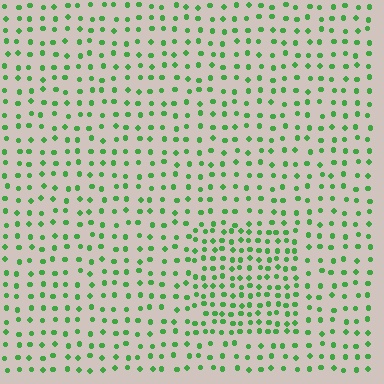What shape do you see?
I see a rectangle.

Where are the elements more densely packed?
The elements are more densely packed inside the rectangle boundary.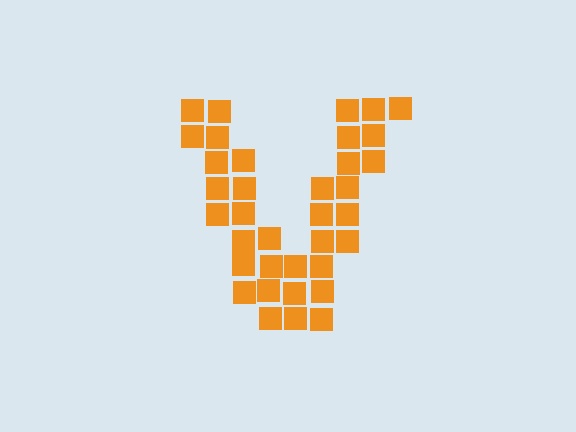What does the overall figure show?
The overall figure shows the letter V.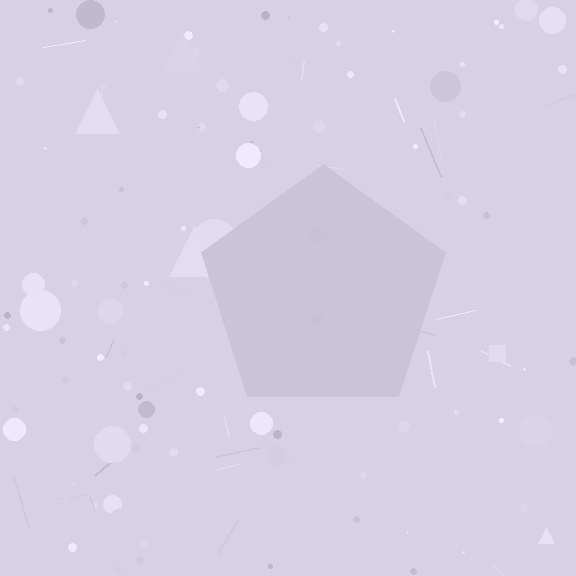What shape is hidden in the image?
A pentagon is hidden in the image.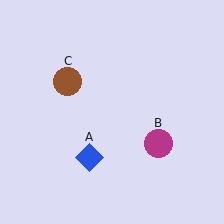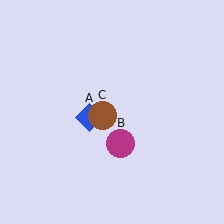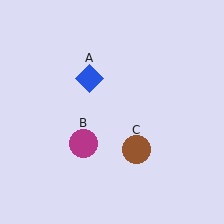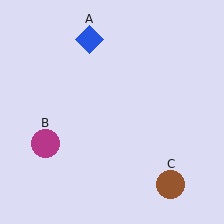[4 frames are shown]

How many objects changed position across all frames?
3 objects changed position: blue diamond (object A), magenta circle (object B), brown circle (object C).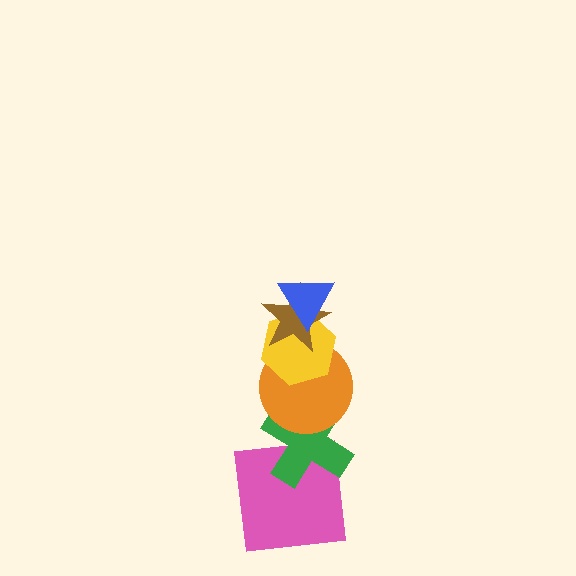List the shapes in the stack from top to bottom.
From top to bottom: the blue triangle, the brown star, the yellow hexagon, the orange circle, the green cross, the pink square.